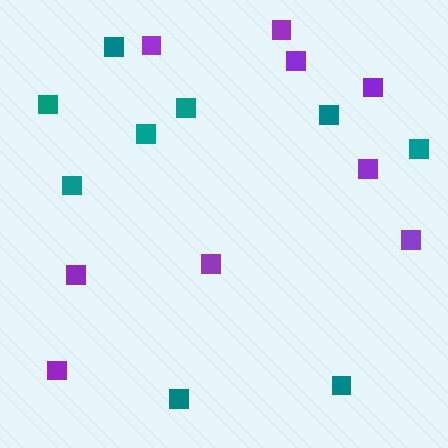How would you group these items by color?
There are 2 groups: one group of teal squares (9) and one group of purple squares (9).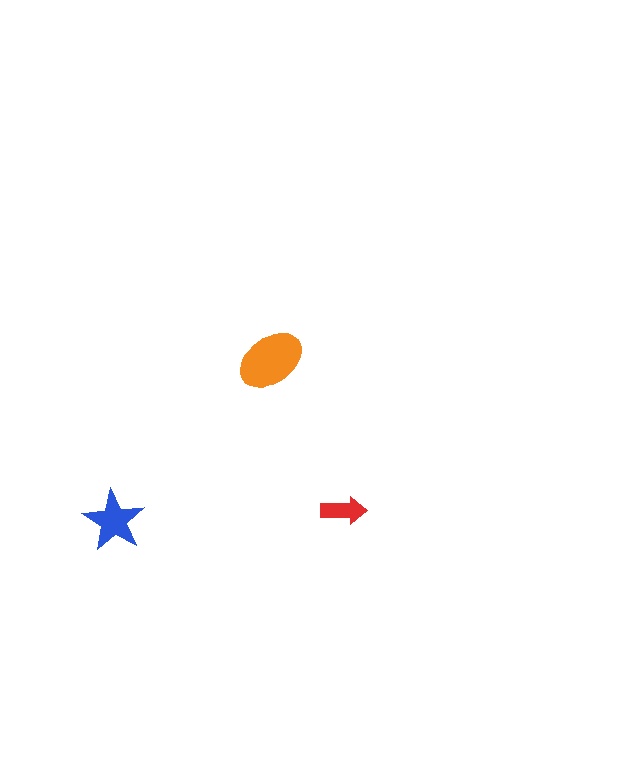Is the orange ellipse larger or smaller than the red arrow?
Larger.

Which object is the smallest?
The red arrow.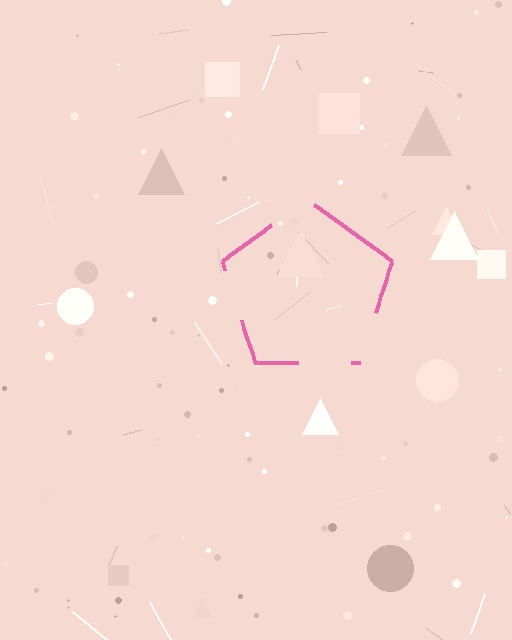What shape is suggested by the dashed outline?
The dashed outline suggests a pentagon.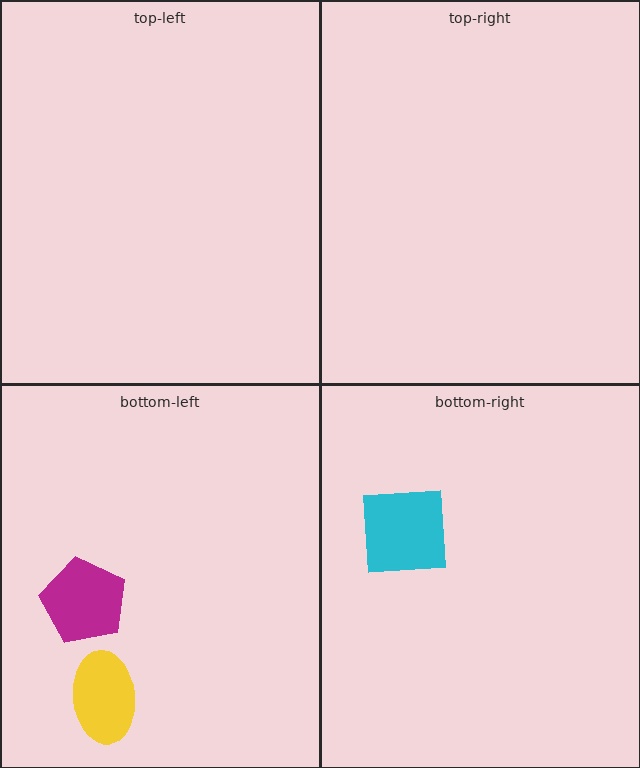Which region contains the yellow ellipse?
The bottom-left region.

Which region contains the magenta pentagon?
The bottom-left region.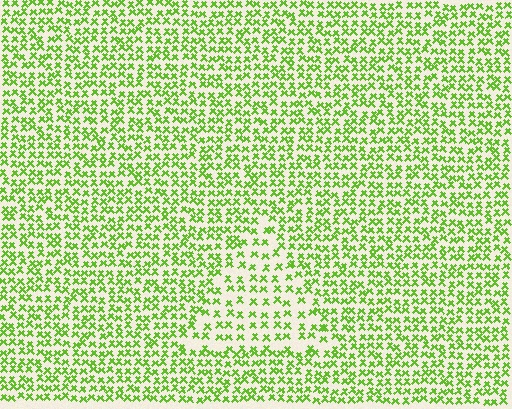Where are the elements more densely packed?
The elements are more densely packed outside the triangle boundary.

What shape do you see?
I see a triangle.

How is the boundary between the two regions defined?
The boundary is defined by a change in element density (approximately 1.7x ratio). All elements are the same color, size, and shape.